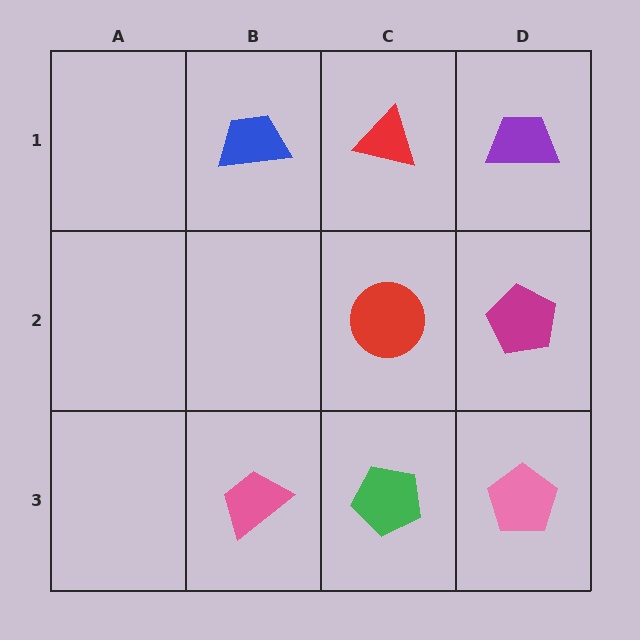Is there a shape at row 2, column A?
No, that cell is empty.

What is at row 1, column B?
A blue trapezoid.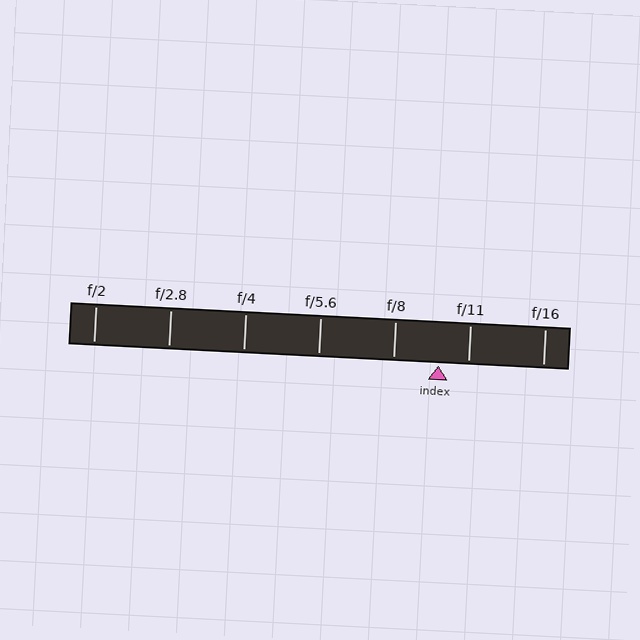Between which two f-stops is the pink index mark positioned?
The index mark is between f/8 and f/11.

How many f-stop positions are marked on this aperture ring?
There are 7 f-stop positions marked.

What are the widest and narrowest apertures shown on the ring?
The widest aperture shown is f/2 and the narrowest is f/16.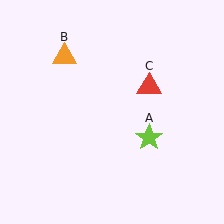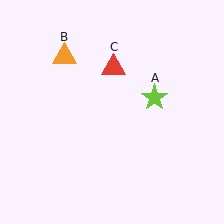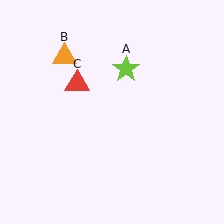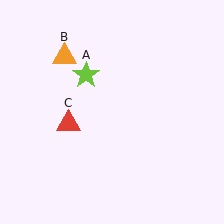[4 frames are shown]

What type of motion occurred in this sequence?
The lime star (object A), red triangle (object C) rotated counterclockwise around the center of the scene.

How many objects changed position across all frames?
2 objects changed position: lime star (object A), red triangle (object C).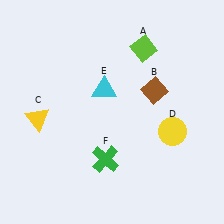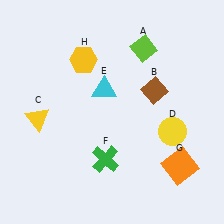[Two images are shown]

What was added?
An orange square (G), a yellow hexagon (H) were added in Image 2.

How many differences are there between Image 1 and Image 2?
There are 2 differences between the two images.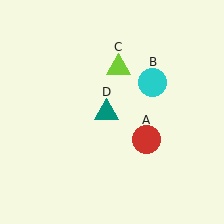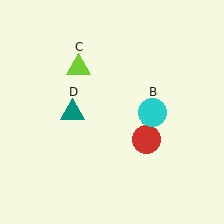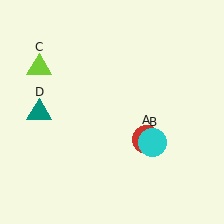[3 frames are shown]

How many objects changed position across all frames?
3 objects changed position: cyan circle (object B), lime triangle (object C), teal triangle (object D).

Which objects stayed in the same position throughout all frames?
Red circle (object A) remained stationary.